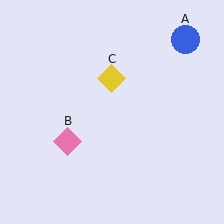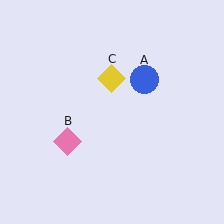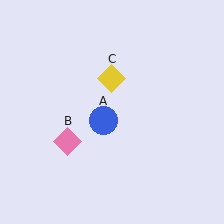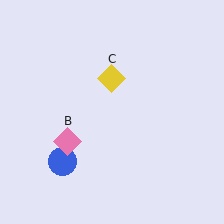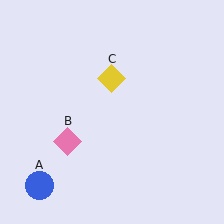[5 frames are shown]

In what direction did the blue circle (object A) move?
The blue circle (object A) moved down and to the left.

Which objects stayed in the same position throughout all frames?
Pink diamond (object B) and yellow diamond (object C) remained stationary.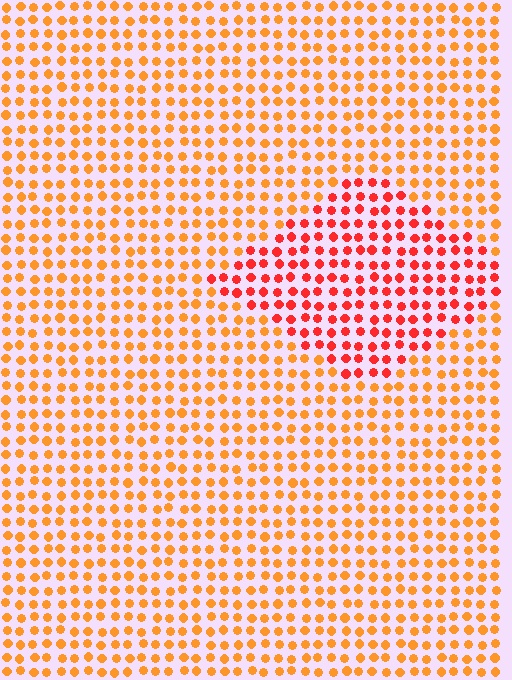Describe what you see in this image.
The image is filled with small orange elements in a uniform arrangement. A diamond-shaped region is visible where the elements are tinted to a slightly different hue, forming a subtle color boundary.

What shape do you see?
I see a diamond.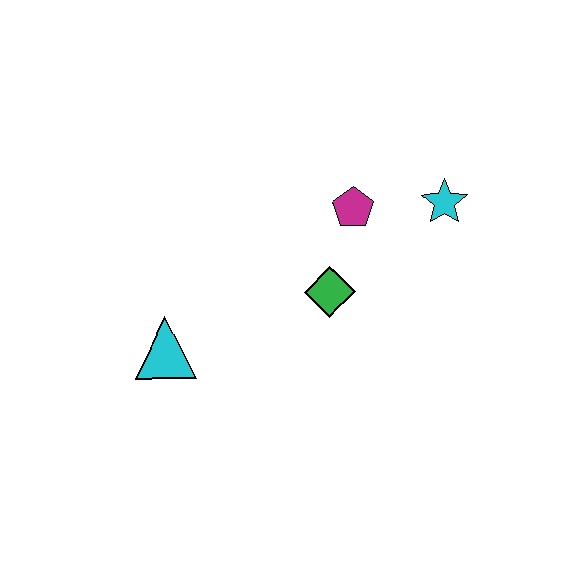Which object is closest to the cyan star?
The magenta pentagon is closest to the cyan star.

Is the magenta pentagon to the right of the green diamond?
Yes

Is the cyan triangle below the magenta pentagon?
Yes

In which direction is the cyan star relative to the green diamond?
The cyan star is to the right of the green diamond.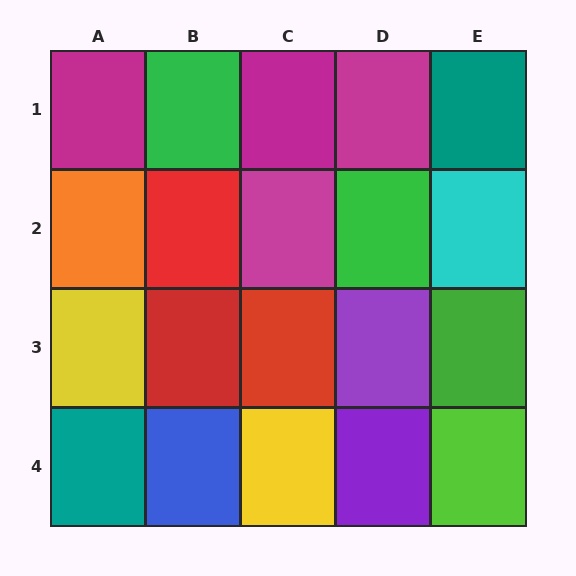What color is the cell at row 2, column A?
Orange.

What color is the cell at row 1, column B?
Green.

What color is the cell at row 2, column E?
Cyan.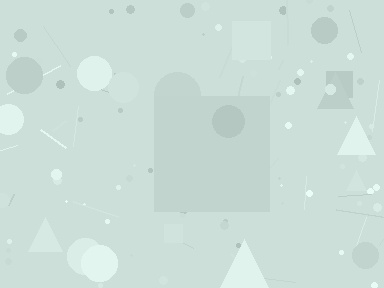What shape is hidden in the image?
A square is hidden in the image.